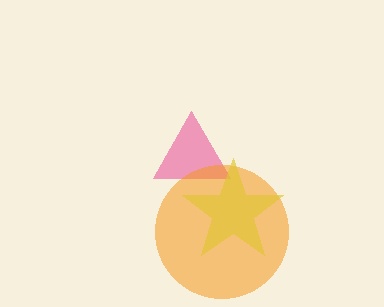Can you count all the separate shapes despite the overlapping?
Yes, there are 3 separate shapes.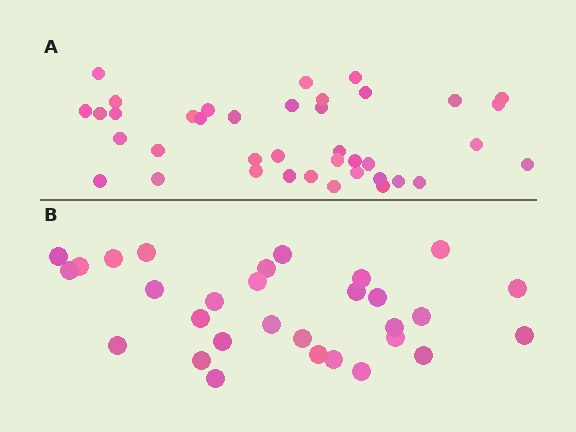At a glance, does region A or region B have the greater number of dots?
Region A (the top region) has more dots.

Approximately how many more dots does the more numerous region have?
Region A has roughly 8 or so more dots than region B.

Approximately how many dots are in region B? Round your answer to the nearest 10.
About 30 dots.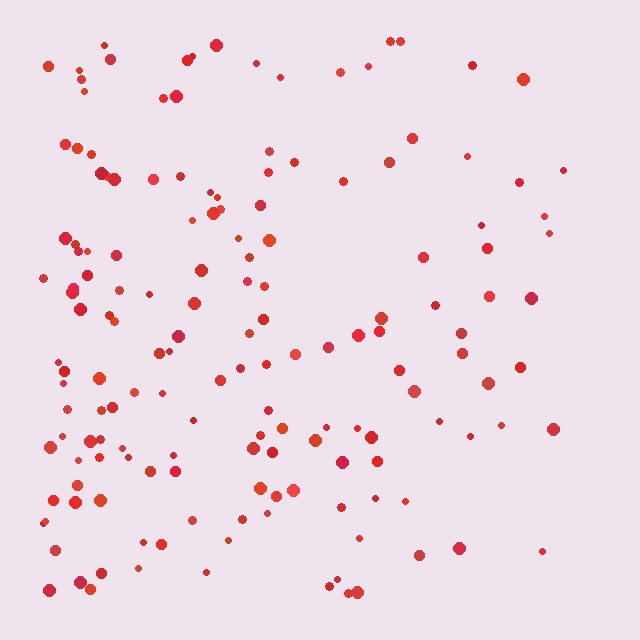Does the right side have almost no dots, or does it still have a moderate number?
Still a moderate number, just noticeably fewer than the left.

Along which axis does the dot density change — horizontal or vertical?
Horizontal.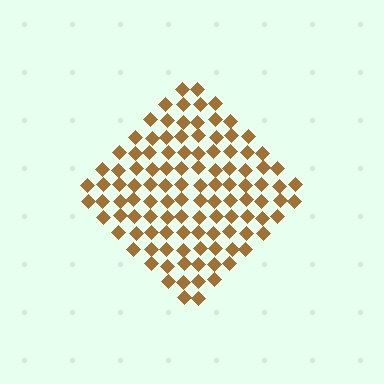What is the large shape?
The large shape is a diamond.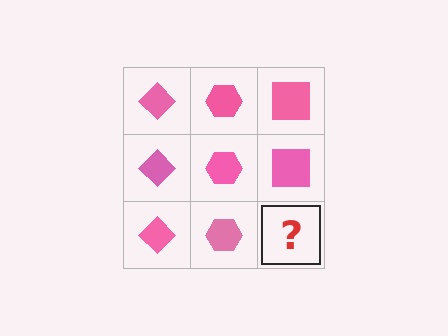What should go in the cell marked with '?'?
The missing cell should contain a pink square.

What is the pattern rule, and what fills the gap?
The rule is that each column has a consistent shape. The gap should be filled with a pink square.